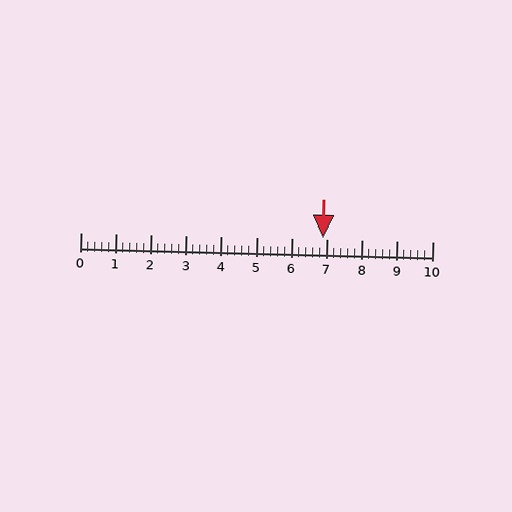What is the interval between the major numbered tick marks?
The major tick marks are spaced 1 units apart.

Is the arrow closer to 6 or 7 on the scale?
The arrow is closer to 7.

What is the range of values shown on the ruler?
The ruler shows values from 0 to 10.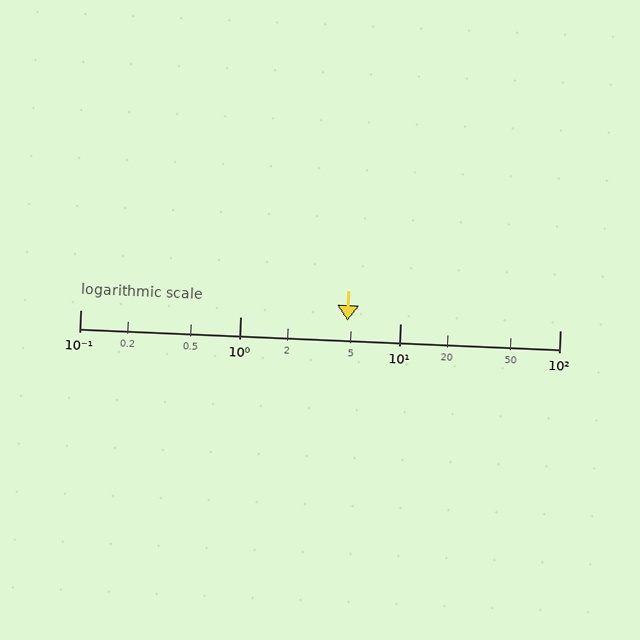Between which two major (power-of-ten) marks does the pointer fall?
The pointer is between 1 and 10.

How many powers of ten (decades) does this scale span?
The scale spans 3 decades, from 0.1 to 100.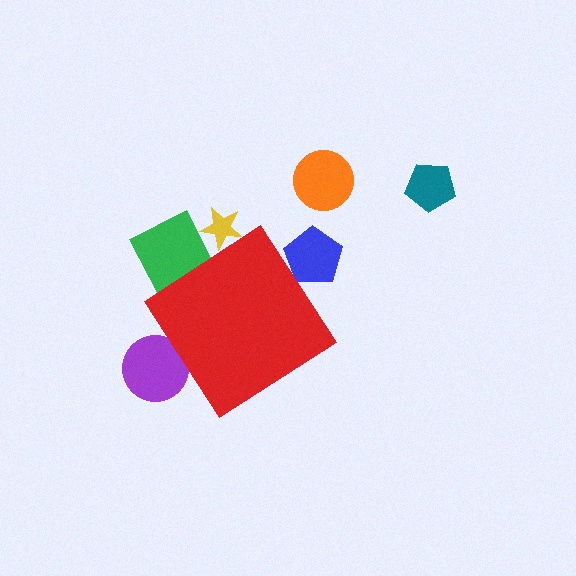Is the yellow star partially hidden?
Yes, the yellow star is partially hidden behind the red diamond.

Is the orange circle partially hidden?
No, the orange circle is fully visible.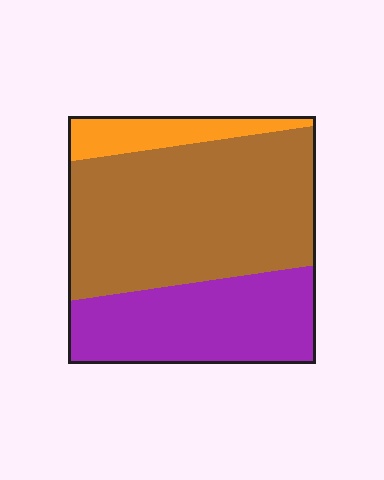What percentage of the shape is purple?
Purple takes up between a sixth and a third of the shape.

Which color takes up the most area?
Brown, at roughly 55%.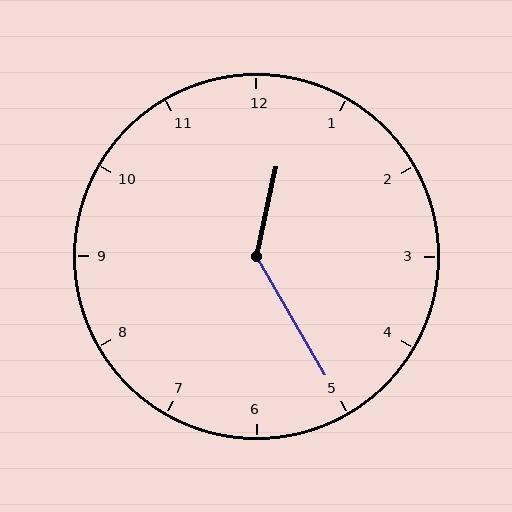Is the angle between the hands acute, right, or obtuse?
It is obtuse.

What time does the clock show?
12:25.